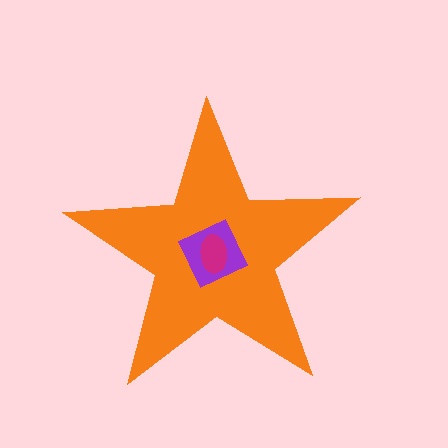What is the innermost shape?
The magenta ellipse.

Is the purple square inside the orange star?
Yes.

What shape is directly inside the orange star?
The purple square.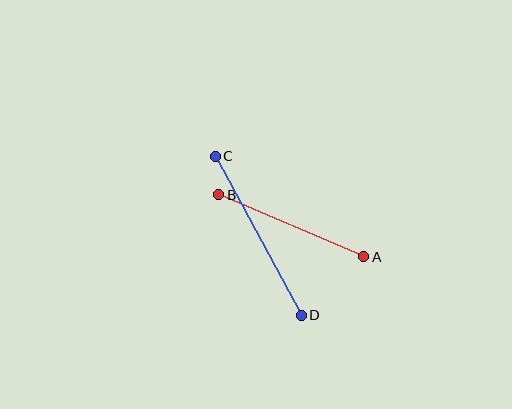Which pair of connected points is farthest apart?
Points C and D are farthest apart.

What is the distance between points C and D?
The distance is approximately 181 pixels.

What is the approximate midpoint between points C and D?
The midpoint is at approximately (258, 236) pixels.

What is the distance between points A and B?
The distance is approximately 158 pixels.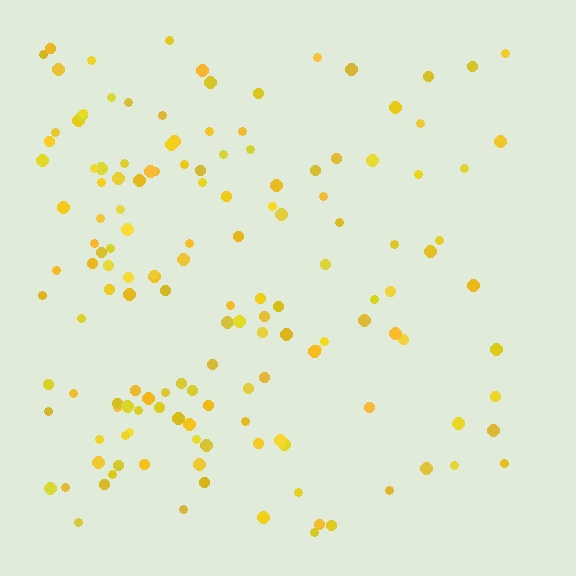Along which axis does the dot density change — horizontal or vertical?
Horizontal.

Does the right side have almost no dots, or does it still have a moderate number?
Still a moderate number, just noticeably fewer than the left.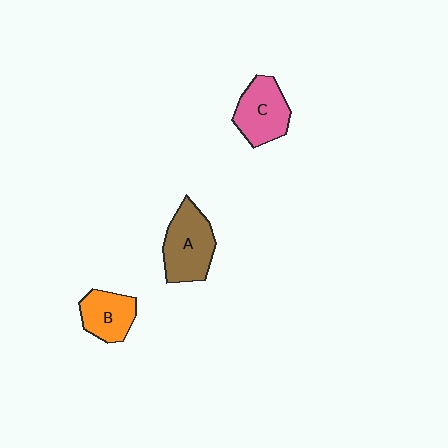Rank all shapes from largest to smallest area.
From largest to smallest: A (brown), C (pink), B (orange).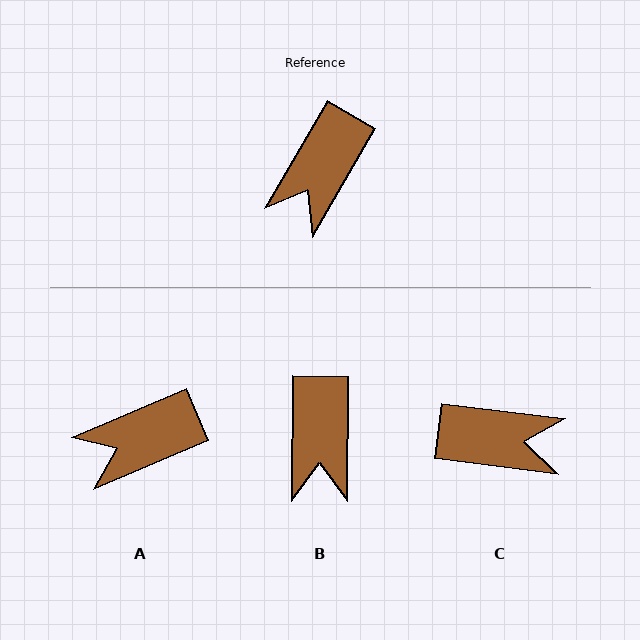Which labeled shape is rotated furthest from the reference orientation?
C, about 113 degrees away.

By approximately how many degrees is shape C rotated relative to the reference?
Approximately 113 degrees counter-clockwise.